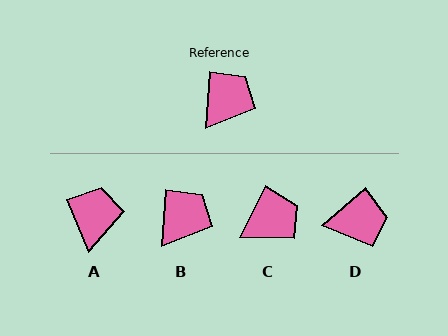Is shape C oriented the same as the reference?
No, it is off by about 23 degrees.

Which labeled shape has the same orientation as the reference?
B.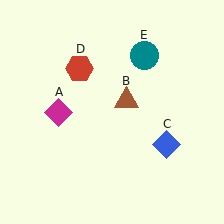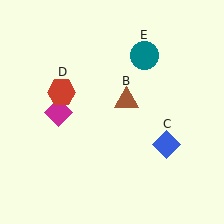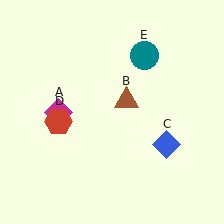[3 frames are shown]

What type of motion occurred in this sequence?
The red hexagon (object D) rotated counterclockwise around the center of the scene.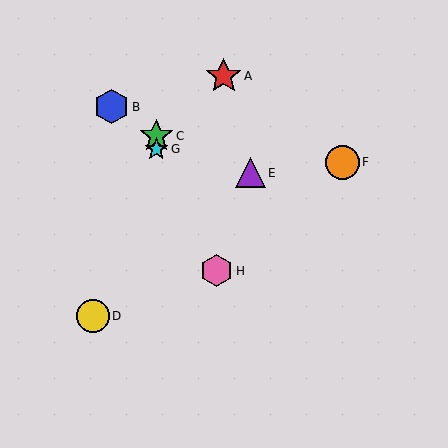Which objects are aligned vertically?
Objects C, G are aligned vertically.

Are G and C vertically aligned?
Yes, both are at x≈156.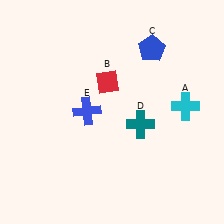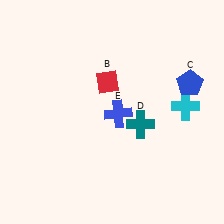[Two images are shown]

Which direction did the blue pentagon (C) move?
The blue pentagon (C) moved right.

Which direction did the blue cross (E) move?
The blue cross (E) moved right.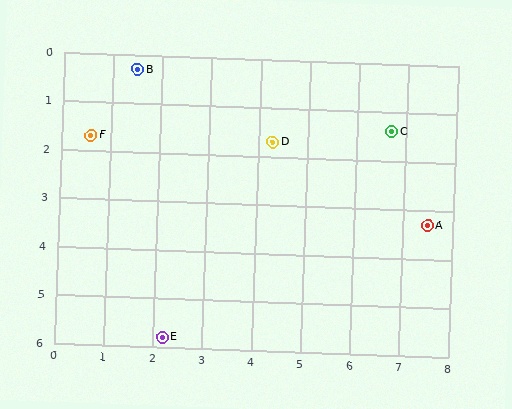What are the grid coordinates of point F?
Point F is at approximately (0.6, 1.7).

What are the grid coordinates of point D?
Point D is at approximately (4.3, 1.7).